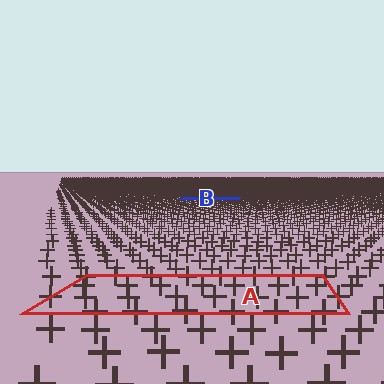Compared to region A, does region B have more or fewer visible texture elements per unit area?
Region B has more texture elements per unit area — they are packed more densely because it is farther away.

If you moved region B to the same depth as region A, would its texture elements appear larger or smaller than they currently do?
They would appear larger. At a closer depth, the same texture elements are projected at a bigger on-screen size.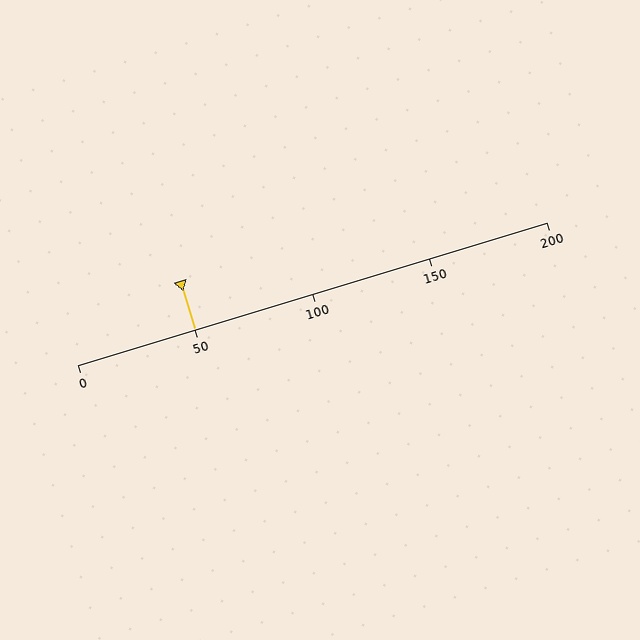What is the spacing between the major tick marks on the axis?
The major ticks are spaced 50 apart.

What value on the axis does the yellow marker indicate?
The marker indicates approximately 50.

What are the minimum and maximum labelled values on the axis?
The axis runs from 0 to 200.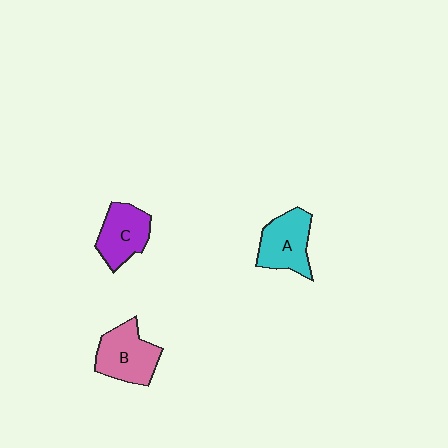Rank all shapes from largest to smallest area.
From largest to smallest: B (pink), A (cyan), C (purple).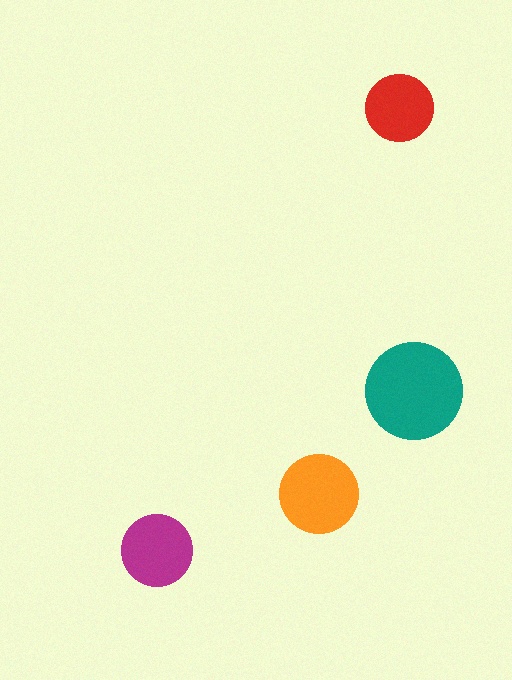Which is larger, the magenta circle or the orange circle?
The orange one.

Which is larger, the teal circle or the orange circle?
The teal one.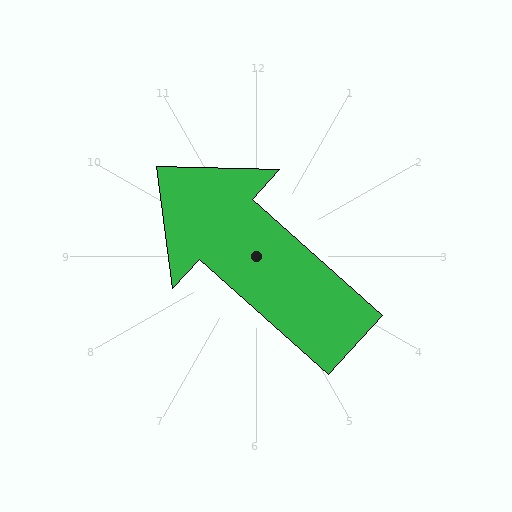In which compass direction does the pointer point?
Northwest.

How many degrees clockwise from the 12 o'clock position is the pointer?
Approximately 312 degrees.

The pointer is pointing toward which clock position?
Roughly 10 o'clock.